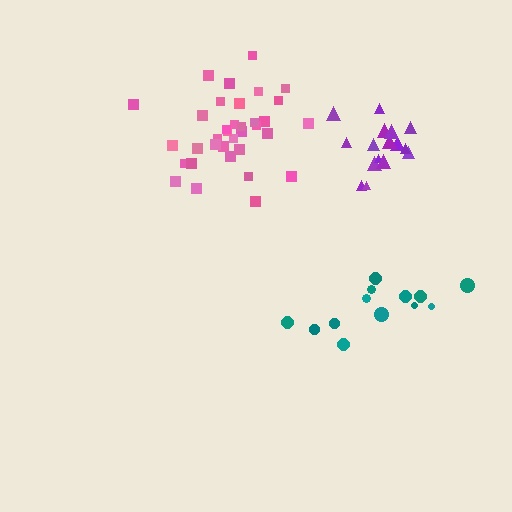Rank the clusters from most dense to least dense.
pink, purple, teal.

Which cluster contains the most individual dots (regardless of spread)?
Pink (35).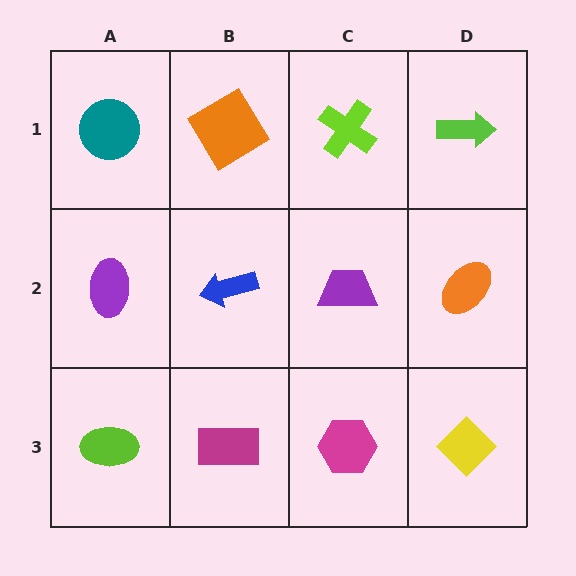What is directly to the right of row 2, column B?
A purple trapezoid.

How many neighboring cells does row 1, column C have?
3.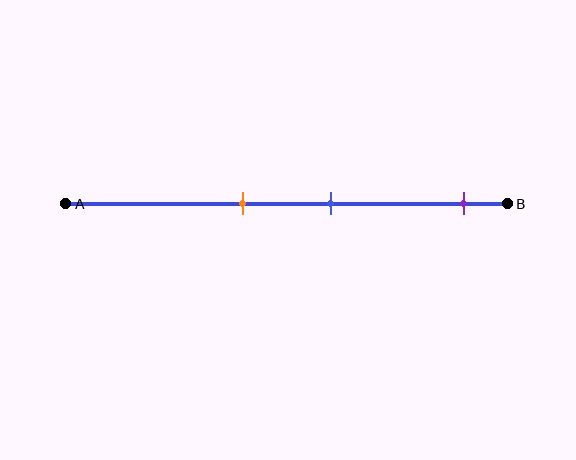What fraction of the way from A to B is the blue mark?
The blue mark is approximately 60% (0.6) of the way from A to B.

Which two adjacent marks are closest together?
The orange and blue marks are the closest adjacent pair.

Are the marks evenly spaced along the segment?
No, the marks are not evenly spaced.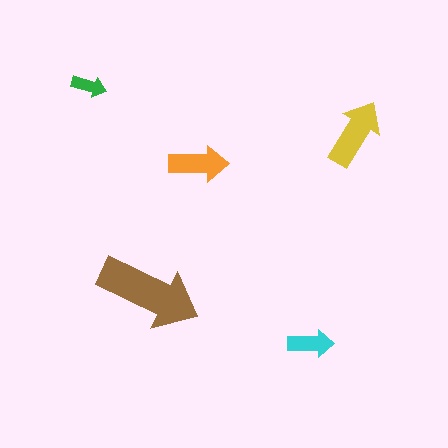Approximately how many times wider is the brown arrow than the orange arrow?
About 1.5 times wider.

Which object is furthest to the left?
The green arrow is leftmost.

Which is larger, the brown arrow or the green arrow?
The brown one.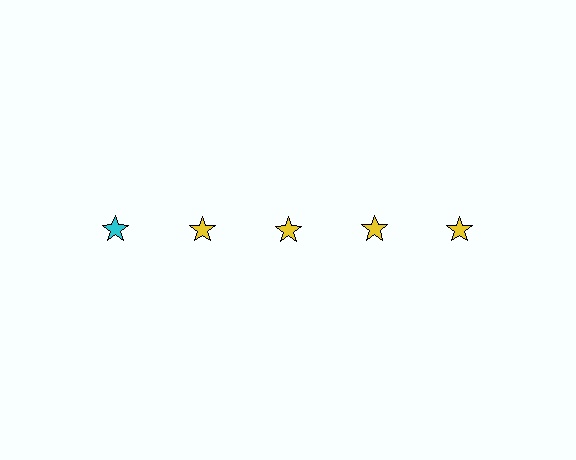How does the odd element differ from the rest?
It has a different color: cyan instead of yellow.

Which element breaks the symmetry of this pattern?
The cyan star in the top row, leftmost column breaks the symmetry. All other shapes are yellow stars.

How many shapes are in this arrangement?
There are 5 shapes arranged in a grid pattern.